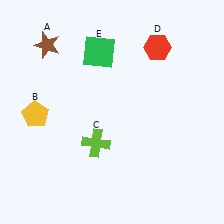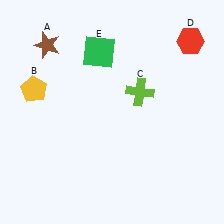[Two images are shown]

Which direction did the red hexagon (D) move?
The red hexagon (D) moved right.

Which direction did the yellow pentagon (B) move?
The yellow pentagon (B) moved up.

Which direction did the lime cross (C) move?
The lime cross (C) moved up.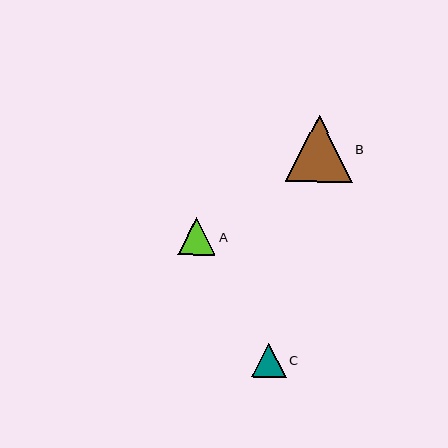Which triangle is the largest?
Triangle B is the largest with a size of approximately 67 pixels.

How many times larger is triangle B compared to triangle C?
Triangle B is approximately 2.0 times the size of triangle C.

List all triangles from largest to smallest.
From largest to smallest: B, A, C.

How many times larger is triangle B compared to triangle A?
Triangle B is approximately 1.8 times the size of triangle A.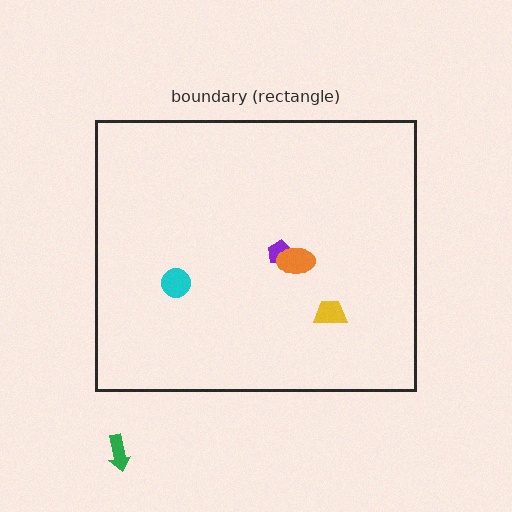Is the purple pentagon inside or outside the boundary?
Inside.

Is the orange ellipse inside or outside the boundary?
Inside.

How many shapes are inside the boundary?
4 inside, 1 outside.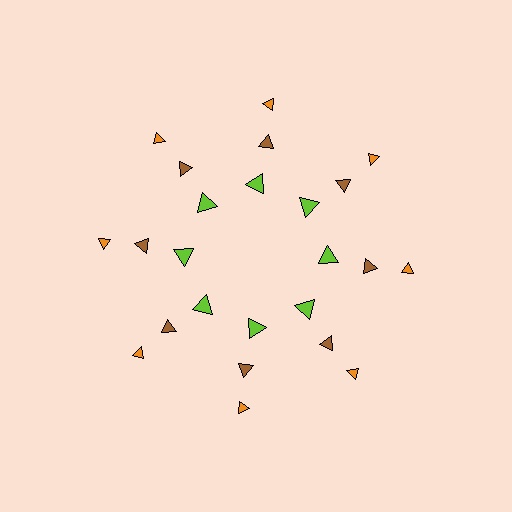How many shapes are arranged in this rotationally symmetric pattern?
There are 24 shapes, arranged in 8 groups of 3.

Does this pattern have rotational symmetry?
Yes, this pattern has 8-fold rotational symmetry. It looks the same after rotating 45 degrees around the center.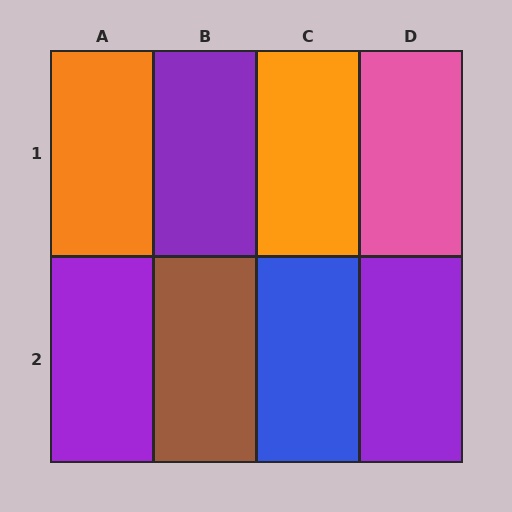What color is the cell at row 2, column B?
Brown.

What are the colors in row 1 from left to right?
Orange, purple, orange, pink.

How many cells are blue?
1 cell is blue.